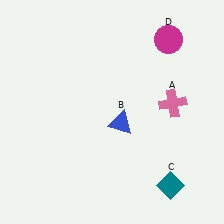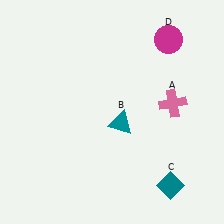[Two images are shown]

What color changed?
The triangle (B) changed from blue in Image 1 to teal in Image 2.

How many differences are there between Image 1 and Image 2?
There is 1 difference between the two images.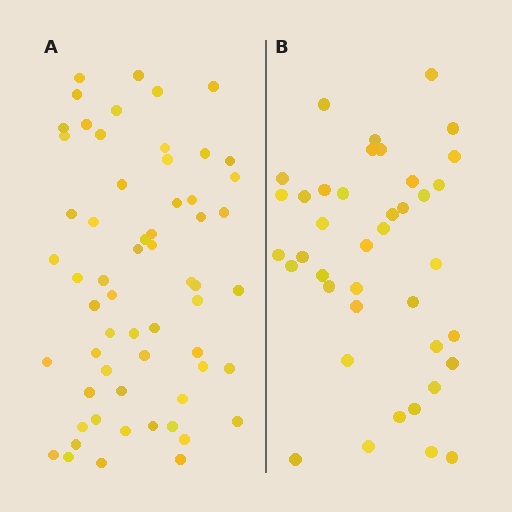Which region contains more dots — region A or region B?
Region A (the left region) has more dots.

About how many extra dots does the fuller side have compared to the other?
Region A has approximately 20 more dots than region B.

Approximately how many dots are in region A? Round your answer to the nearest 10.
About 60 dots.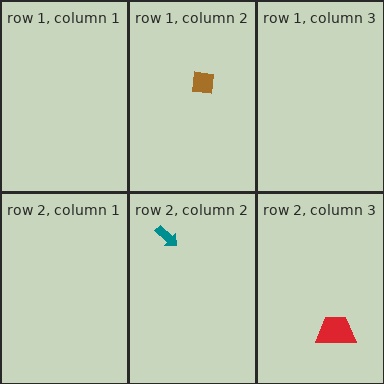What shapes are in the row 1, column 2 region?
The brown square.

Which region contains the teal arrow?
The row 2, column 2 region.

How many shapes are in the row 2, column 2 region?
1.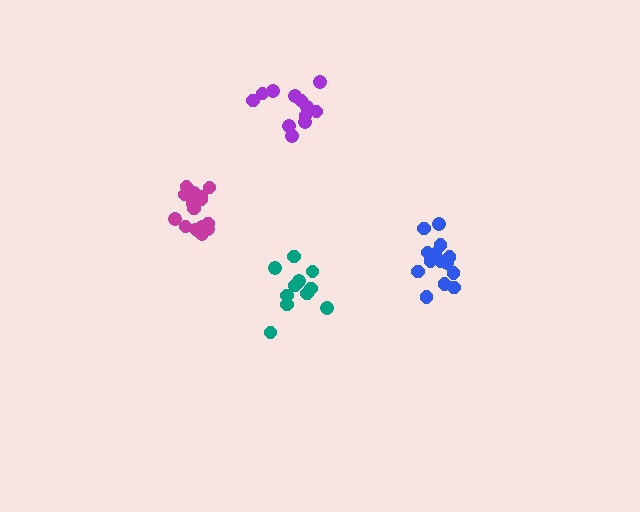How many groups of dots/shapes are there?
There are 4 groups.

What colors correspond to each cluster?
The clusters are colored: purple, teal, magenta, blue.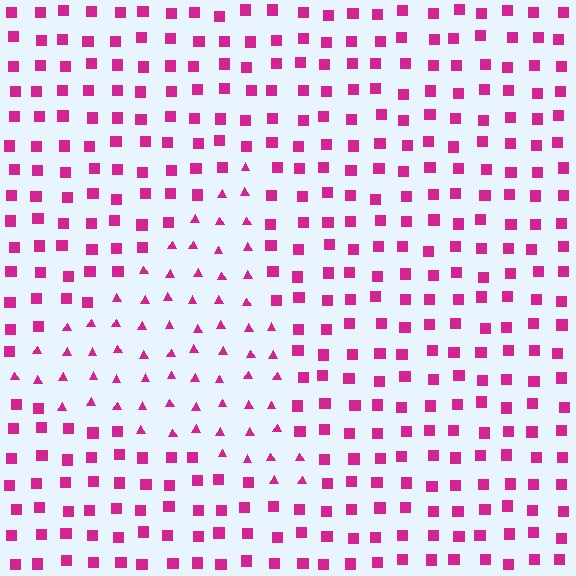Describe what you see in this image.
The image is filled with small magenta elements arranged in a uniform grid. A triangle-shaped region contains triangles, while the surrounding area contains squares. The boundary is defined purely by the change in element shape.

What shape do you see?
I see a triangle.